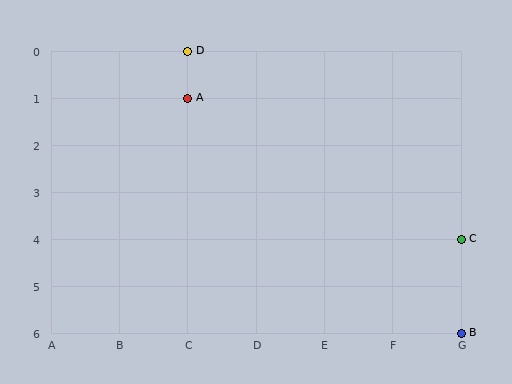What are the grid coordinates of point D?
Point D is at grid coordinates (C, 0).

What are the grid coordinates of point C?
Point C is at grid coordinates (G, 4).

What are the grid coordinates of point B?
Point B is at grid coordinates (G, 6).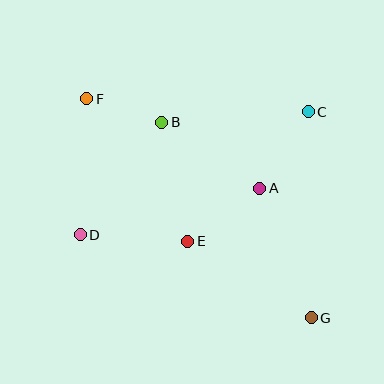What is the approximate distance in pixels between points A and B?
The distance between A and B is approximately 118 pixels.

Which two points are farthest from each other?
Points F and G are farthest from each other.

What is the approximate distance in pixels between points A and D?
The distance between A and D is approximately 185 pixels.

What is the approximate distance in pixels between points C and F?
The distance between C and F is approximately 222 pixels.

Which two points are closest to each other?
Points B and F are closest to each other.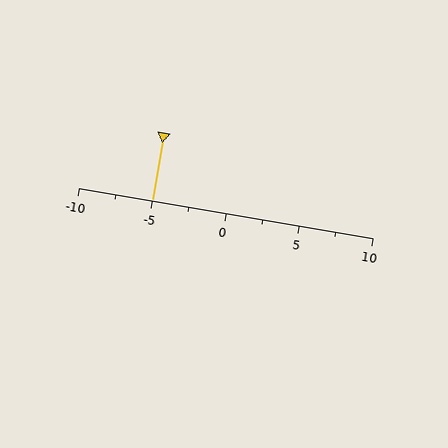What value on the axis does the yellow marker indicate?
The marker indicates approximately -5.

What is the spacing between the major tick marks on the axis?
The major ticks are spaced 5 apart.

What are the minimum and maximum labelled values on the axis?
The axis runs from -10 to 10.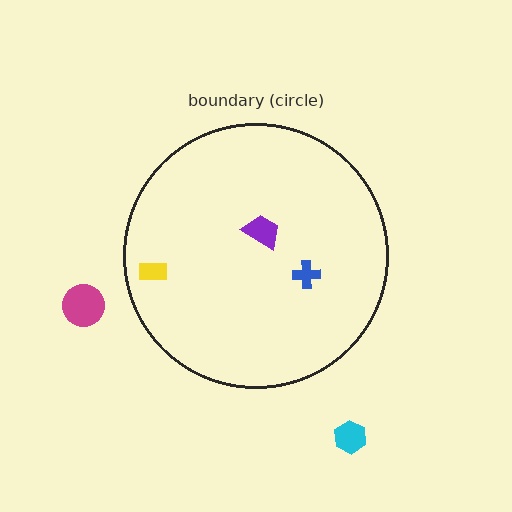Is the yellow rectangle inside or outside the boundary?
Inside.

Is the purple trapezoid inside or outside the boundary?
Inside.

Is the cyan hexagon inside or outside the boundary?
Outside.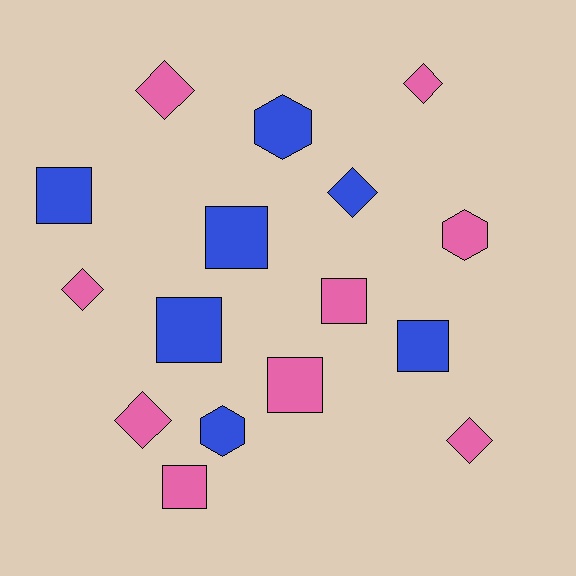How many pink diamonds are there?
There are 5 pink diamonds.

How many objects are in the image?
There are 16 objects.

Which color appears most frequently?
Pink, with 9 objects.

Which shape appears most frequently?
Square, with 7 objects.